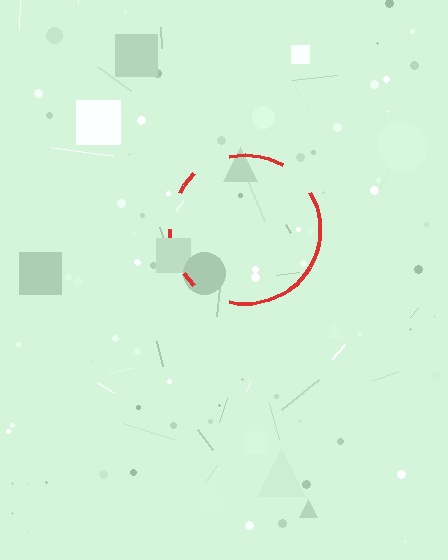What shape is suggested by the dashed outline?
The dashed outline suggests a circle.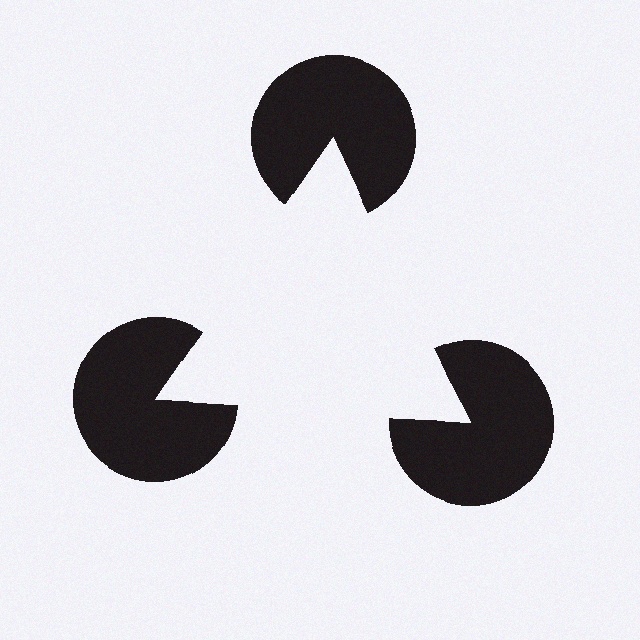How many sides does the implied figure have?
3 sides.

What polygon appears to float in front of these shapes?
An illusory triangle — its edges are inferred from the aligned wedge cuts in the pac-man discs, not physically drawn.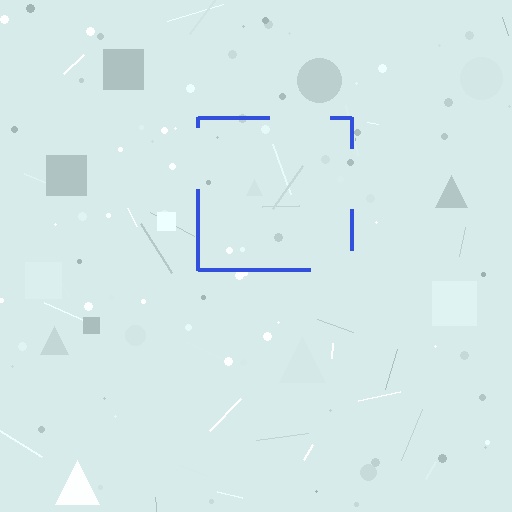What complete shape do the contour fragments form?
The contour fragments form a square.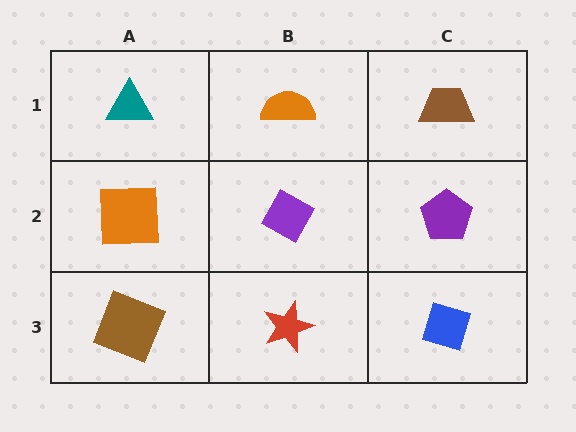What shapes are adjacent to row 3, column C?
A purple pentagon (row 2, column C), a red star (row 3, column B).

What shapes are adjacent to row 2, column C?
A brown trapezoid (row 1, column C), a blue diamond (row 3, column C), a purple diamond (row 2, column B).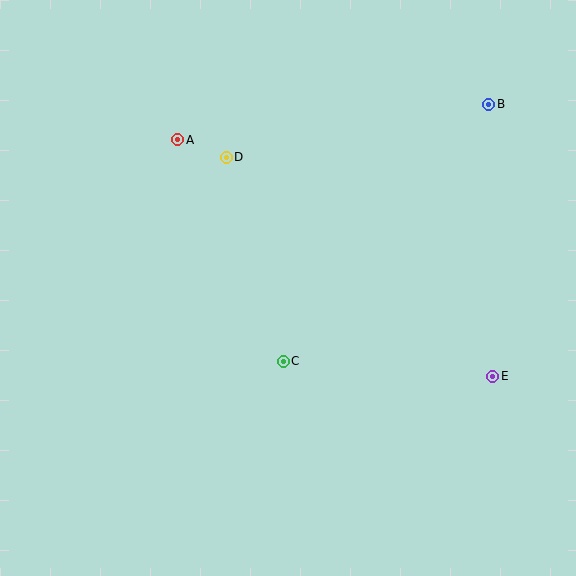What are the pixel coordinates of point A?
Point A is at (178, 140).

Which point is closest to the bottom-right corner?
Point E is closest to the bottom-right corner.